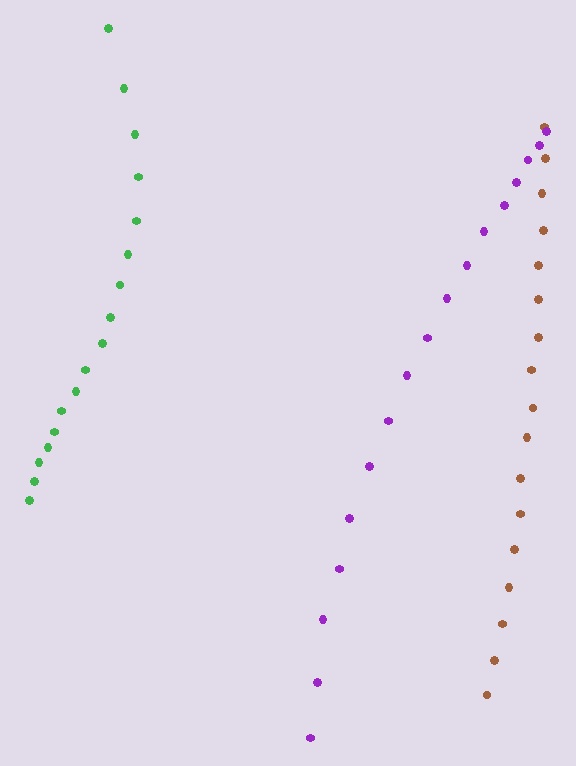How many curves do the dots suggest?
There are 3 distinct paths.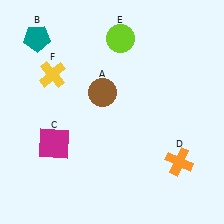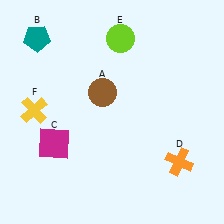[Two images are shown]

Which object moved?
The yellow cross (F) moved down.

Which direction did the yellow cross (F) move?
The yellow cross (F) moved down.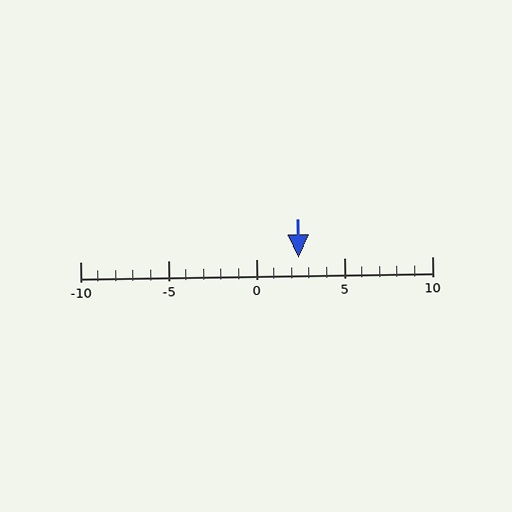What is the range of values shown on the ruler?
The ruler shows values from -10 to 10.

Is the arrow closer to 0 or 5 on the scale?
The arrow is closer to 0.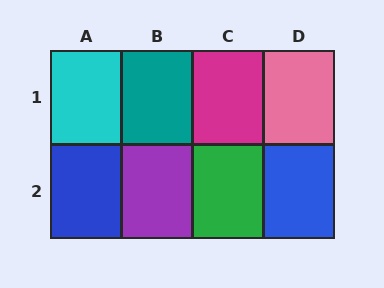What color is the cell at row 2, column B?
Purple.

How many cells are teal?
1 cell is teal.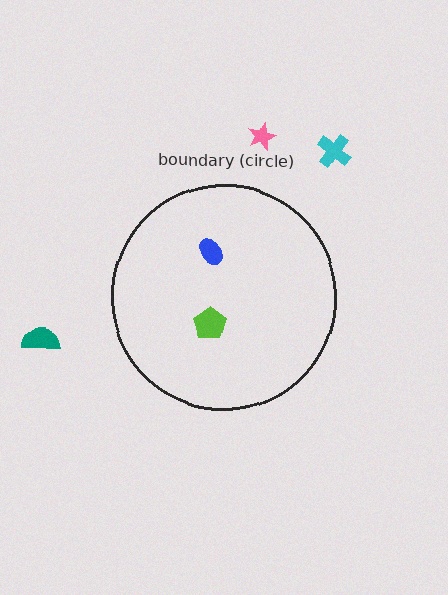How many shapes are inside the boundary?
2 inside, 3 outside.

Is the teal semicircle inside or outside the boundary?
Outside.